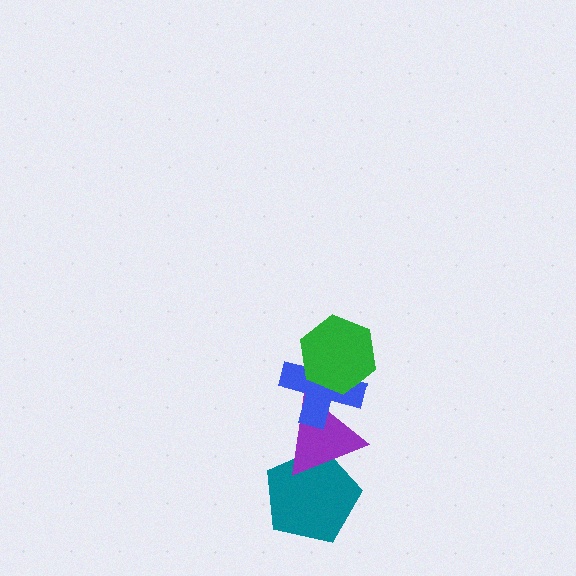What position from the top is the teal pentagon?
The teal pentagon is 4th from the top.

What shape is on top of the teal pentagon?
The purple triangle is on top of the teal pentagon.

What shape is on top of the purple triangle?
The blue cross is on top of the purple triangle.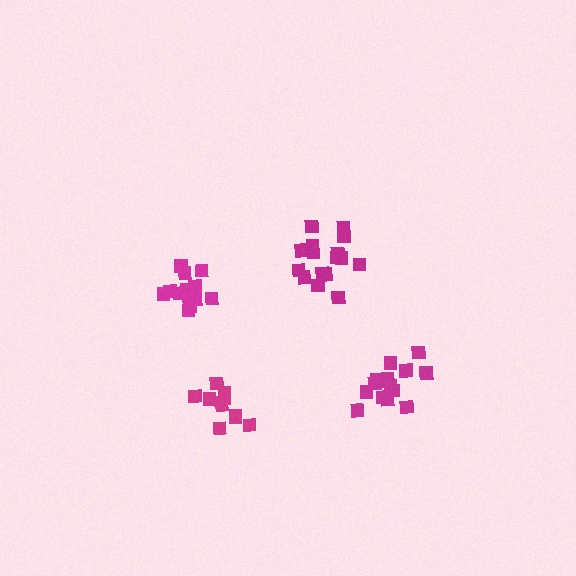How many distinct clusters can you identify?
There are 4 distinct clusters.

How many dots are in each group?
Group 1: 16 dots, Group 2: 15 dots, Group 3: 13 dots, Group 4: 11 dots (55 total).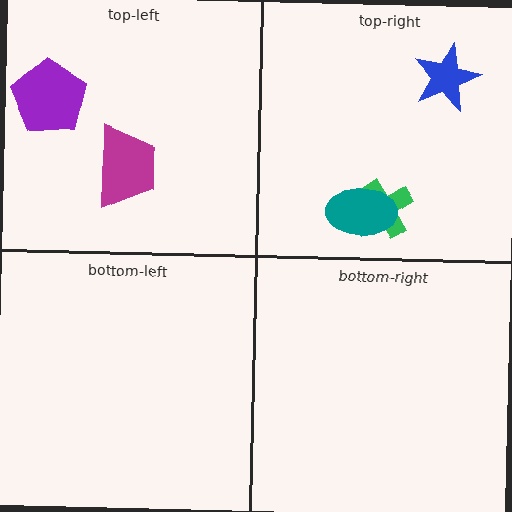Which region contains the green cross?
The top-right region.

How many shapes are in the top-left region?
2.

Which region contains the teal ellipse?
The top-right region.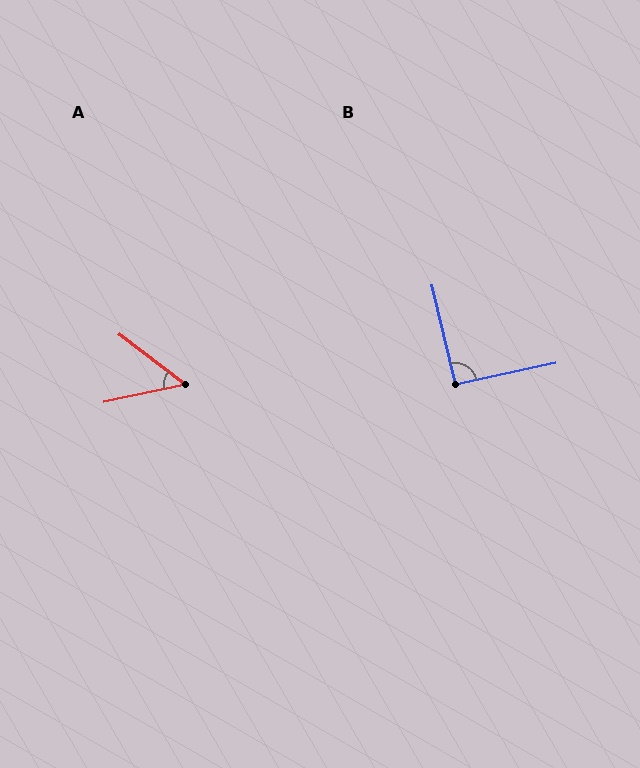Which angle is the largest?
B, at approximately 91 degrees.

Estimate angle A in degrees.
Approximately 49 degrees.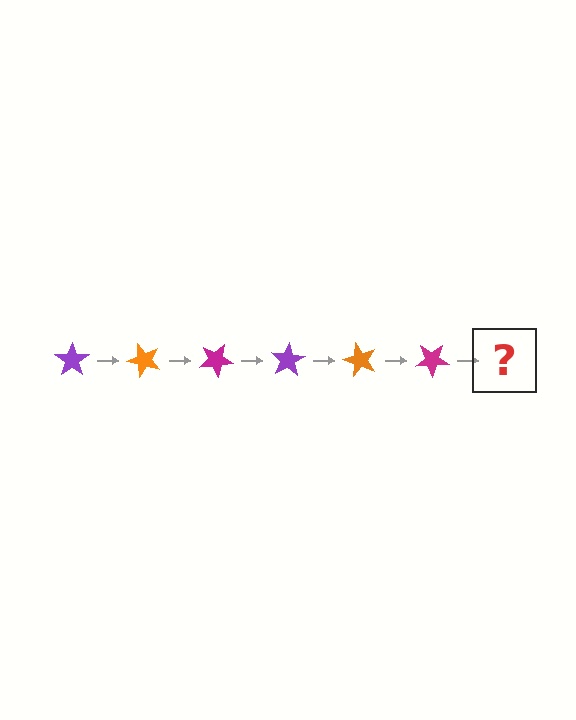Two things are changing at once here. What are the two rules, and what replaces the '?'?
The two rules are that it rotates 50 degrees each step and the color cycles through purple, orange, and magenta. The '?' should be a purple star, rotated 300 degrees from the start.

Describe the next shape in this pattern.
It should be a purple star, rotated 300 degrees from the start.